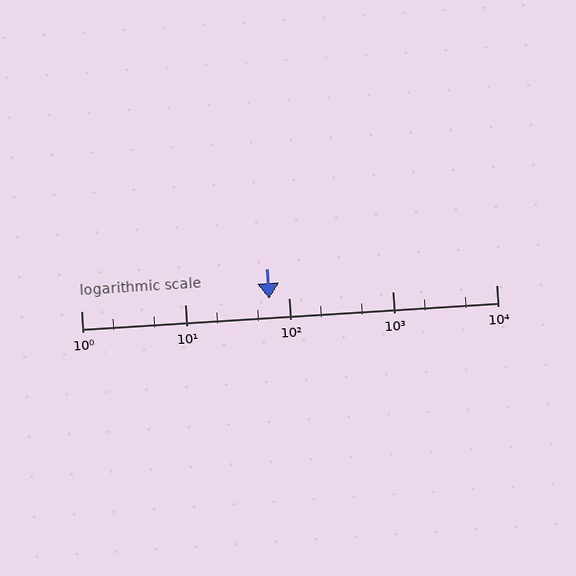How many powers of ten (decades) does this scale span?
The scale spans 4 decades, from 1 to 10000.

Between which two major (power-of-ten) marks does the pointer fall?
The pointer is between 10 and 100.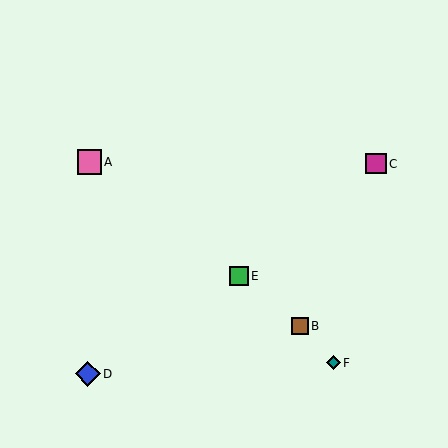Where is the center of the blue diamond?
The center of the blue diamond is at (88, 374).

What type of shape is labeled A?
Shape A is a pink square.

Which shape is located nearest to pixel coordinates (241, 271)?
The green square (labeled E) at (239, 276) is nearest to that location.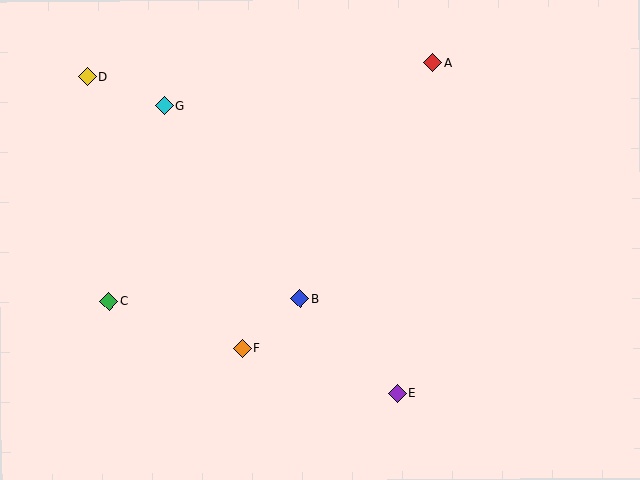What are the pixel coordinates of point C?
Point C is at (109, 301).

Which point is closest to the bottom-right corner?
Point E is closest to the bottom-right corner.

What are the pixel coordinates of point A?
Point A is at (432, 63).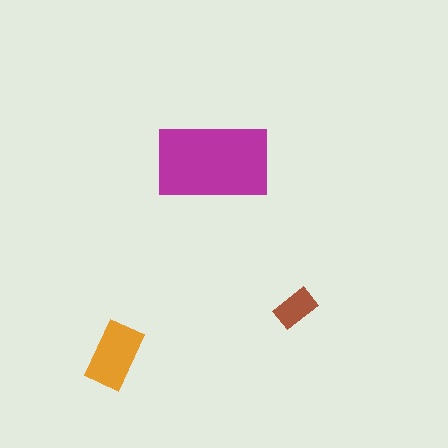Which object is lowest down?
The orange rectangle is bottommost.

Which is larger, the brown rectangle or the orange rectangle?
The orange one.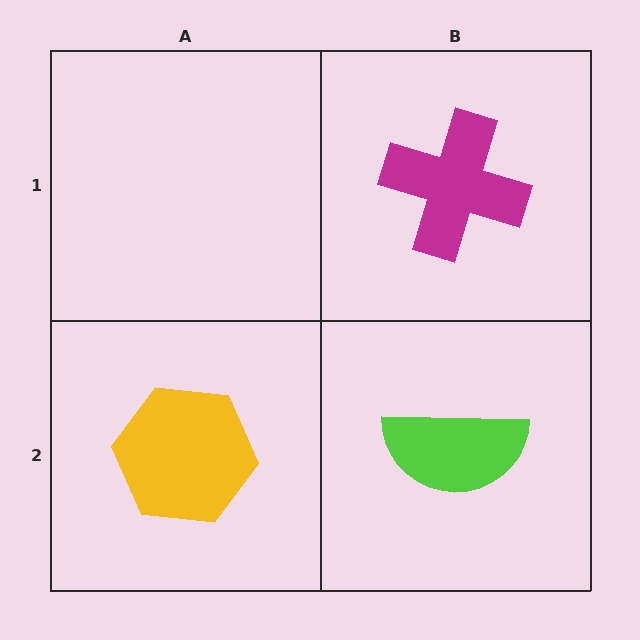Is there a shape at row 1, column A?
No, that cell is empty.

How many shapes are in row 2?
2 shapes.